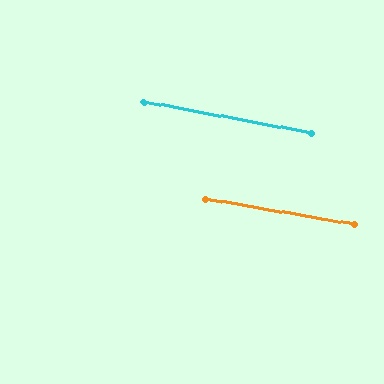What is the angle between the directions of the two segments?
Approximately 1 degree.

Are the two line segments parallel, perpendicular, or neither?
Parallel — their directions differ by only 0.9°.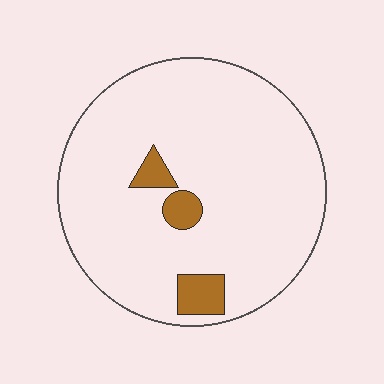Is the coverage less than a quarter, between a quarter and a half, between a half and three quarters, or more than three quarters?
Less than a quarter.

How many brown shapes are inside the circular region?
3.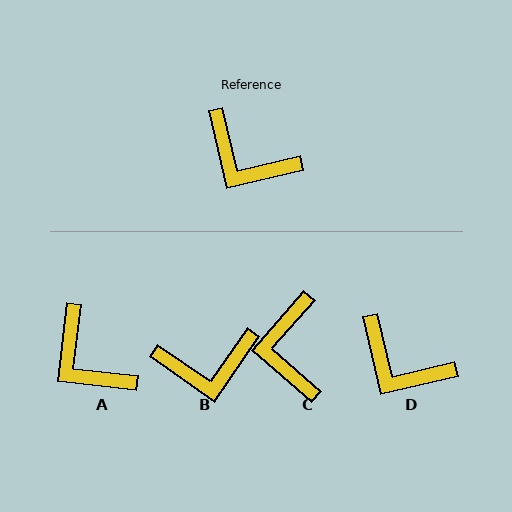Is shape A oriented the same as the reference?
No, it is off by about 20 degrees.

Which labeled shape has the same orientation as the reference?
D.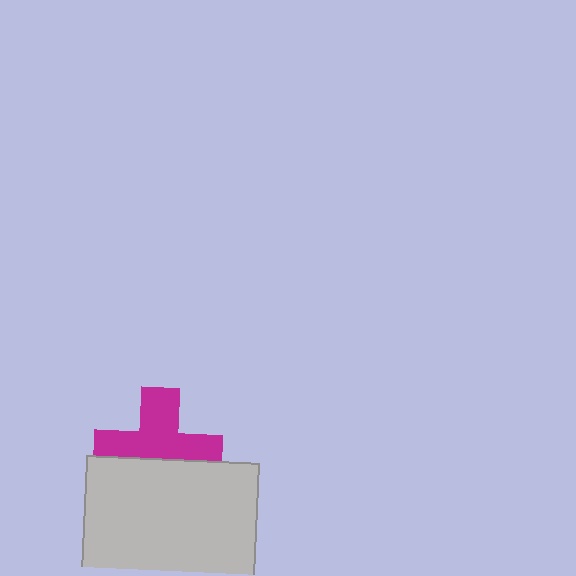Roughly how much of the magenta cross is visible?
About half of it is visible (roughly 58%).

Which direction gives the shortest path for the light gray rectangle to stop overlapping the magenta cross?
Moving down gives the shortest separation.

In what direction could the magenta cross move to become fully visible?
The magenta cross could move up. That would shift it out from behind the light gray rectangle entirely.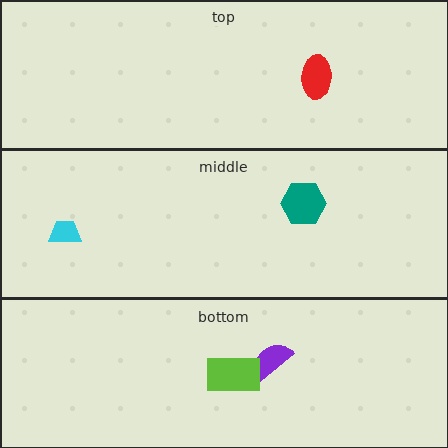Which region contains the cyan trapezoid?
The middle region.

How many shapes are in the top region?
1.